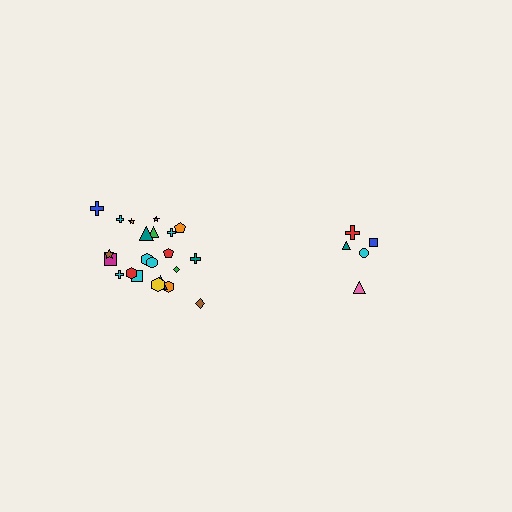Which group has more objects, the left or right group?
The left group.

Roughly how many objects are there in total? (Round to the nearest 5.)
Roughly 25 objects in total.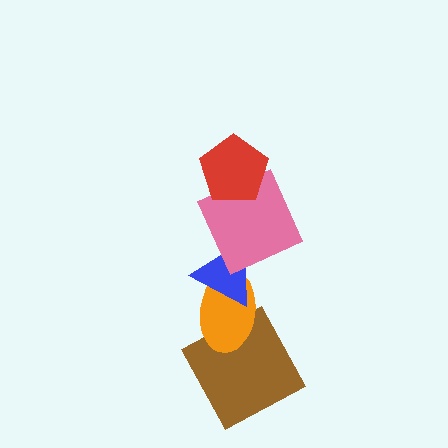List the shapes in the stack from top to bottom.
From top to bottom: the red pentagon, the pink square, the blue triangle, the orange ellipse, the brown square.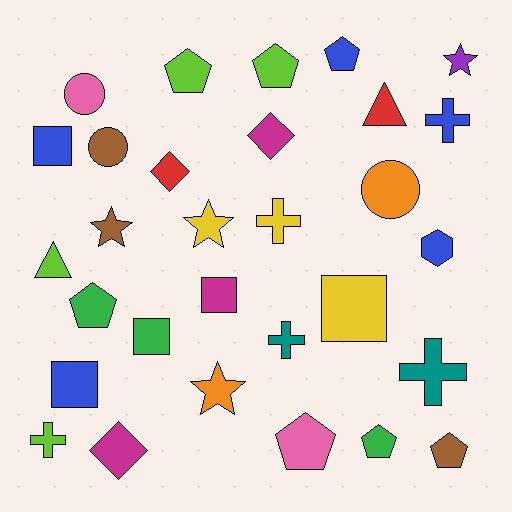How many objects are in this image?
There are 30 objects.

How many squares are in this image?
There are 5 squares.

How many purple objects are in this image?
There is 1 purple object.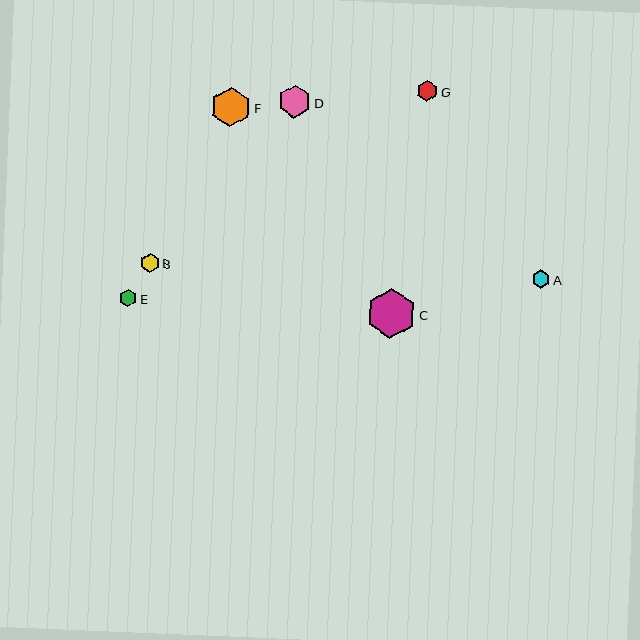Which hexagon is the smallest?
Hexagon E is the smallest with a size of approximately 17 pixels.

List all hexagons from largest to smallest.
From largest to smallest: C, F, D, G, B, A, E.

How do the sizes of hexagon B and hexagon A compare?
Hexagon B and hexagon A are approximately the same size.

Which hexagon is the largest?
Hexagon C is the largest with a size of approximately 49 pixels.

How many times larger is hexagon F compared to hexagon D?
Hexagon F is approximately 1.2 times the size of hexagon D.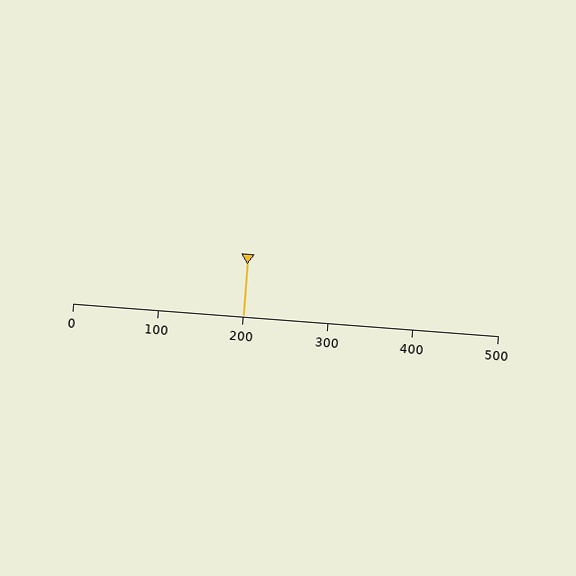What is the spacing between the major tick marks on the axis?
The major ticks are spaced 100 apart.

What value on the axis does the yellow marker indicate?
The marker indicates approximately 200.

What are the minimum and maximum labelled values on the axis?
The axis runs from 0 to 500.